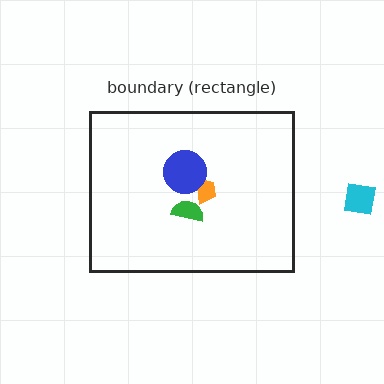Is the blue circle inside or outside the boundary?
Inside.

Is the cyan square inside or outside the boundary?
Outside.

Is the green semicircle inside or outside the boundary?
Inside.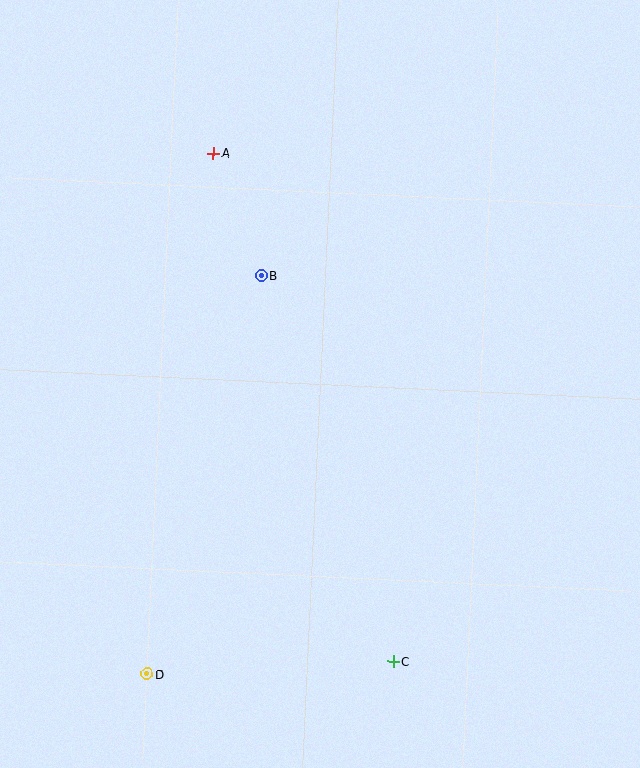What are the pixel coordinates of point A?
Point A is at (213, 153).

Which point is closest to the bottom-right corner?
Point C is closest to the bottom-right corner.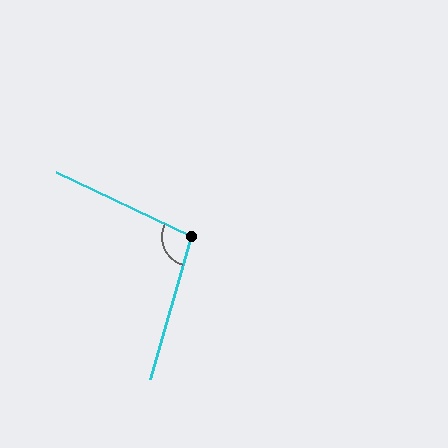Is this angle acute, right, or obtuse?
It is obtuse.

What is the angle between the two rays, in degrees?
Approximately 100 degrees.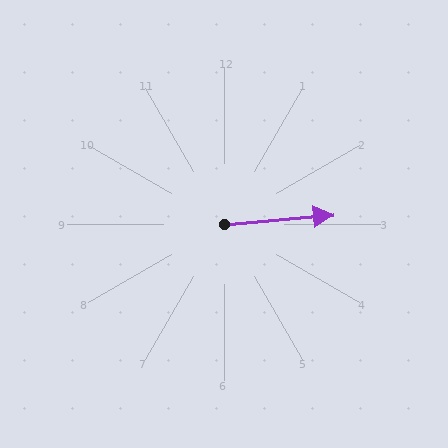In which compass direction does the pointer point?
East.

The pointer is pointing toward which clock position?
Roughly 3 o'clock.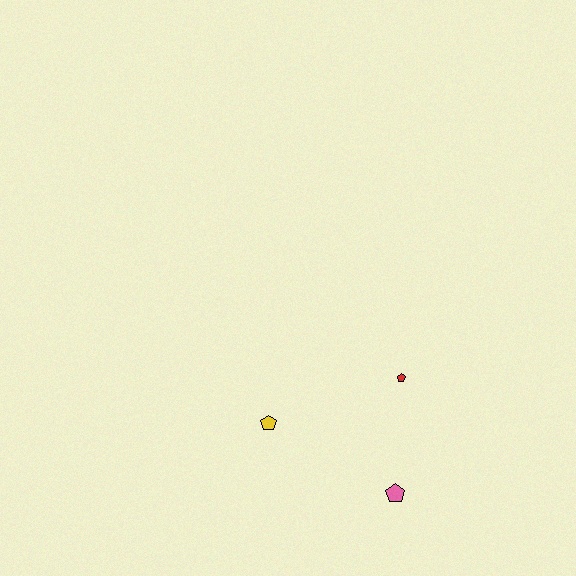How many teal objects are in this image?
There are no teal objects.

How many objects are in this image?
There are 3 objects.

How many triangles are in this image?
There are no triangles.